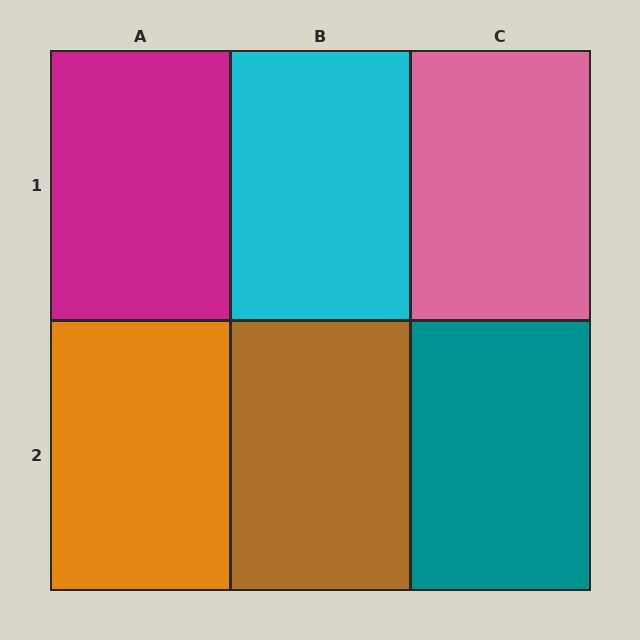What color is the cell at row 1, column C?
Pink.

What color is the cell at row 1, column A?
Magenta.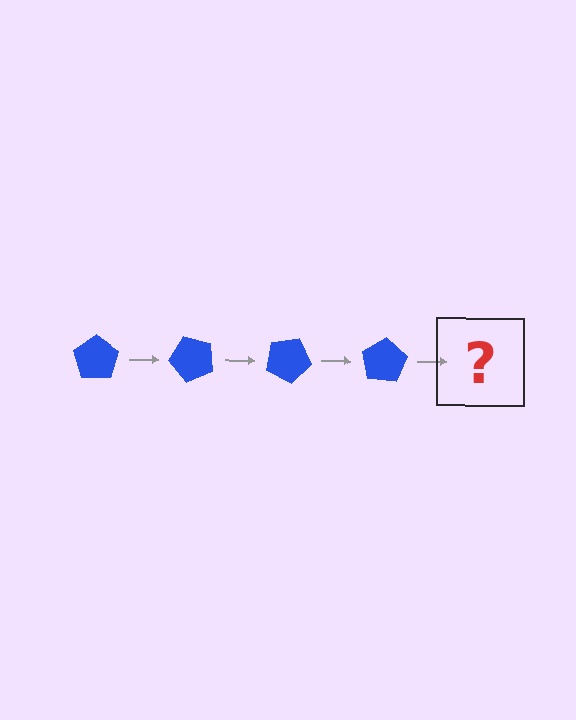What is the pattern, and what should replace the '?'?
The pattern is that the pentagon rotates 50 degrees each step. The '?' should be a blue pentagon rotated 200 degrees.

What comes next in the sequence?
The next element should be a blue pentagon rotated 200 degrees.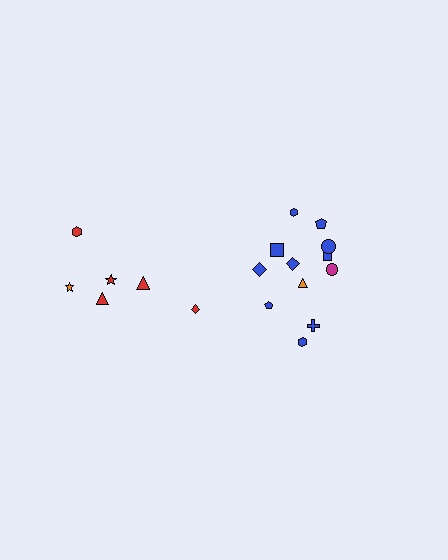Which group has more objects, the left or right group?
The right group.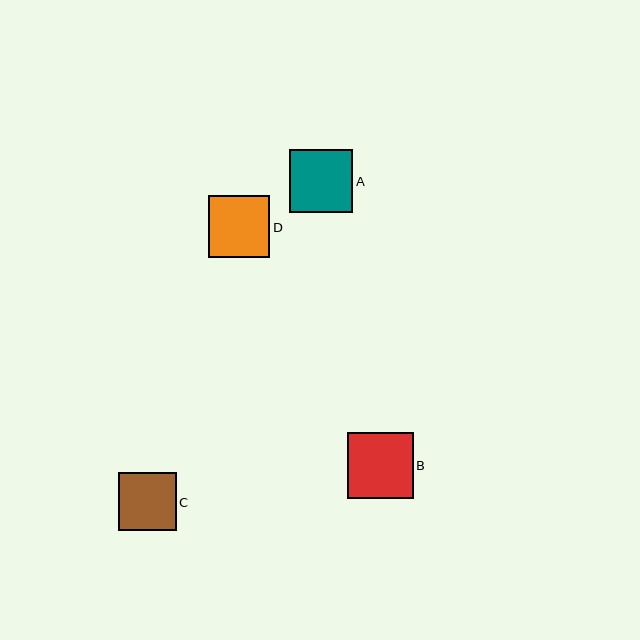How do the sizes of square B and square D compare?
Square B and square D are approximately the same size.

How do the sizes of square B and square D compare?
Square B and square D are approximately the same size.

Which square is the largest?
Square B is the largest with a size of approximately 66 pixels.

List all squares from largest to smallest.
From largest to smallest: B, A, D, C.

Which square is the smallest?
Square C is the smallest with a size of approximately 57 pixels.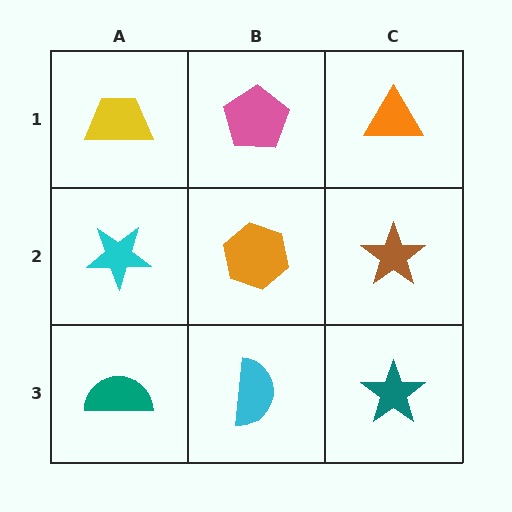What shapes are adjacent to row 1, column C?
A brown star (row 2, column C), a pink pentagon (row 1, column B).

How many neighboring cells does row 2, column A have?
3.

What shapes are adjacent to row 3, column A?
A cyan star (row 2, column A), a cyan semicircle (row 3, column B).